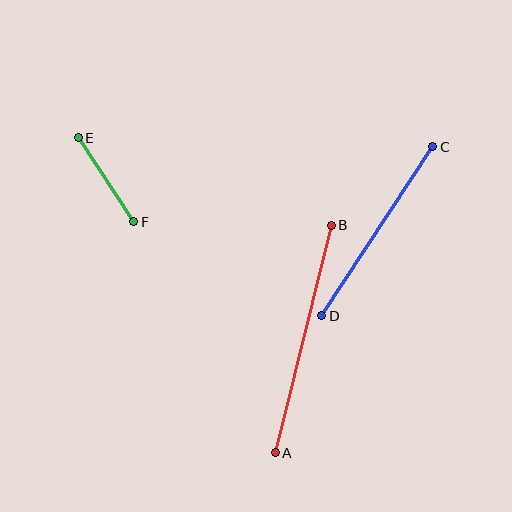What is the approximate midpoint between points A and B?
The midpoint is at approximately (303, 339) pixels.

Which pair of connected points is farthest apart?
Points A and B are farthest apart.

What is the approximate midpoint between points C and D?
The midpoint is at approximately (377, 231) pixels.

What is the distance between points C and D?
The distance is approximately 202 pixels.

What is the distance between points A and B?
The distance is approximately 234 pixels.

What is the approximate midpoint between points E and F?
The midpoint is at approximately (106, 180) pixels.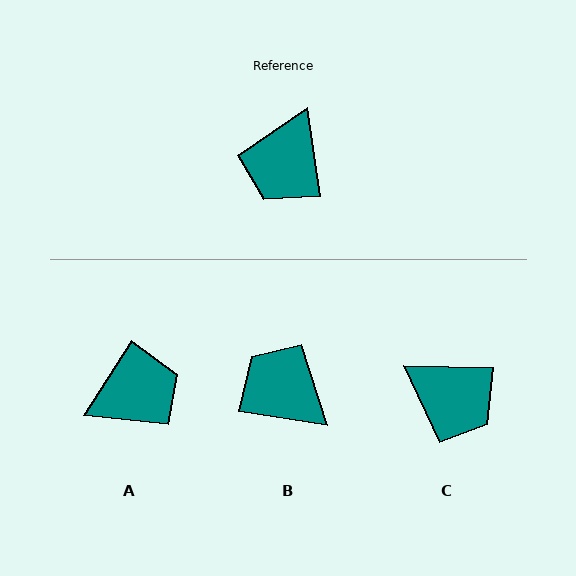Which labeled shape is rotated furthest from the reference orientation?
A, about 140 degrees away.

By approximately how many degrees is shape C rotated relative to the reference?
Approximately 80 degrees counter-clockwise.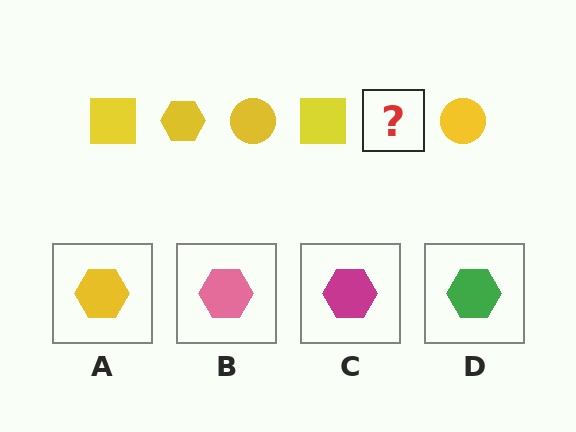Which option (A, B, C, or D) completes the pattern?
A.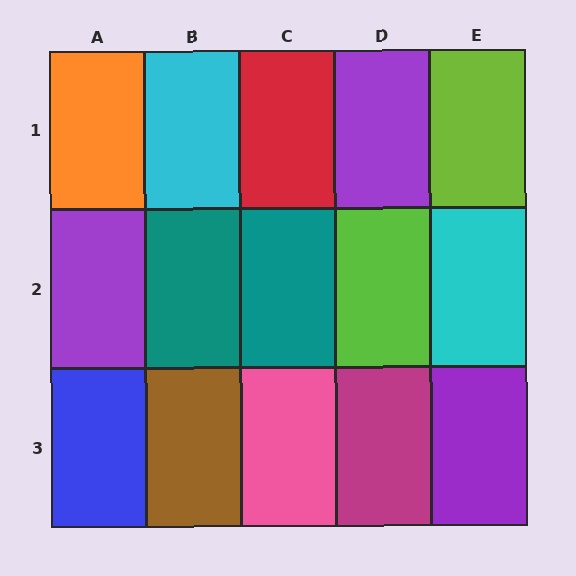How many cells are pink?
1 cell is pink.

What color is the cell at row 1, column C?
Red.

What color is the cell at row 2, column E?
Cyan.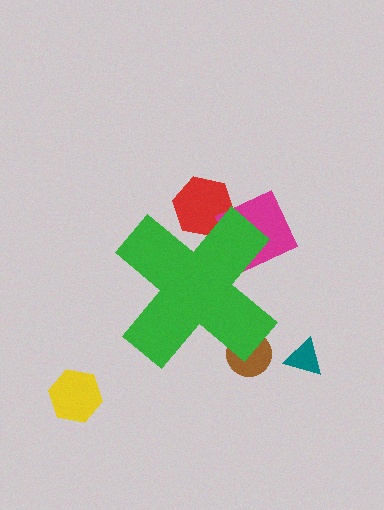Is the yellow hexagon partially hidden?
No, the yellow hexagon is fully visible.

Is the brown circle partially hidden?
Yes, the brown circle is partially hidden behind the green cross.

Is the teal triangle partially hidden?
No, the teal triangle is fully visible.